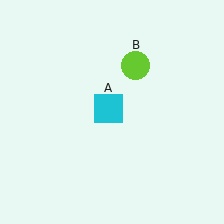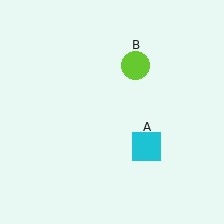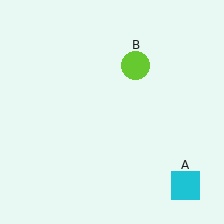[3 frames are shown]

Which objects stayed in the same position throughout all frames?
Lime circle (object B) remained stationary.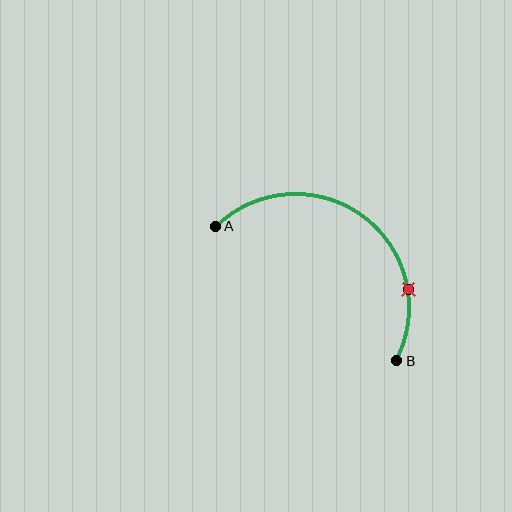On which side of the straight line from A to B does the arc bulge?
The arc bulges above and to the right of the straight line connecting A and B.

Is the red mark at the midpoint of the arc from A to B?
No. The red mark lies on the arc but is closer to endpoint B. The arc midpoint would be at the point on the curve equidistant along the arc from both A and B.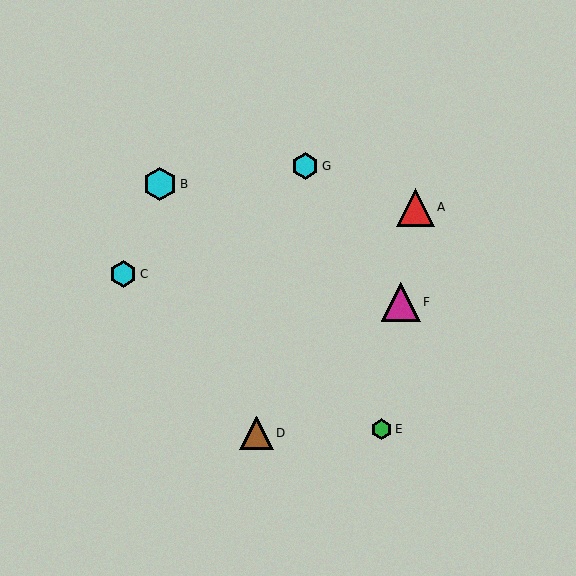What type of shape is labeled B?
Shape B is a cyan hexagon.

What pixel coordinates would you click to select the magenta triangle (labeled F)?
Click at (401, 302) to select the magenta triangle F.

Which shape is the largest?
The magenta triangle (labeled F) is the largest.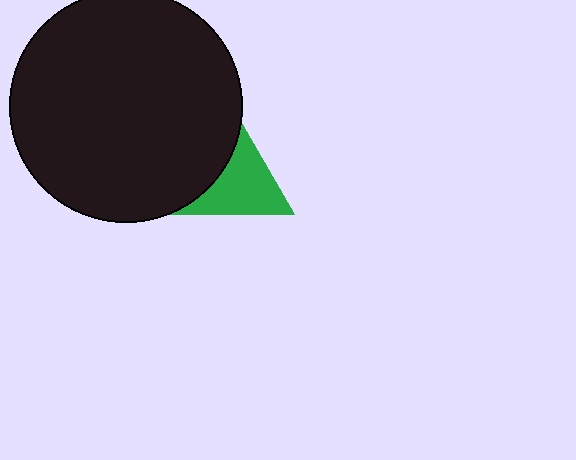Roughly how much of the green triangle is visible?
Most of it is visible (roughly 65%).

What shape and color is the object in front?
The object in front is a black circle.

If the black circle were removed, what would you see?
You would see the complete green triangle.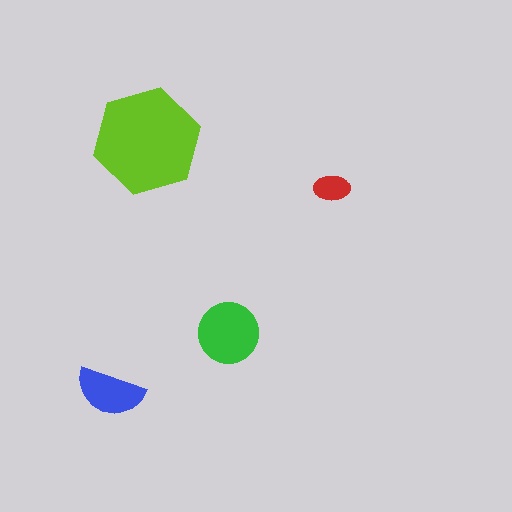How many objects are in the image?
There are 4 objects in the image.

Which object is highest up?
The lime hexagon is topmost.